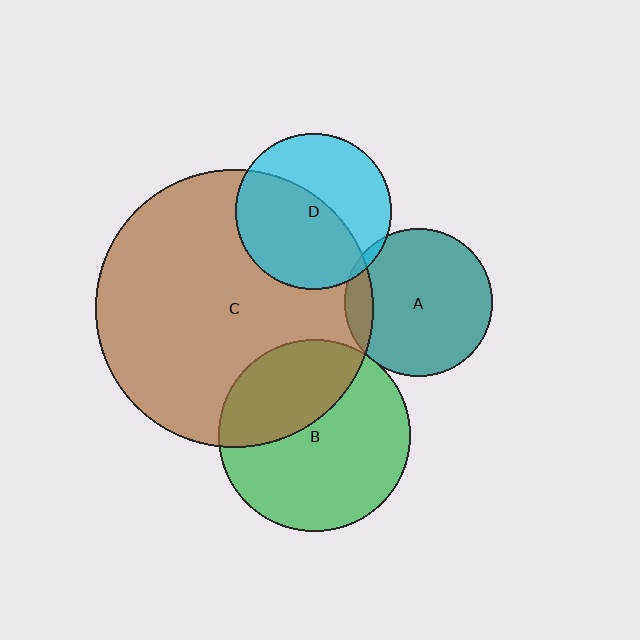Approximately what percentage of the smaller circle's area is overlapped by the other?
Approximately 5%.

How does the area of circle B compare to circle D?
Approximately 1.5 times.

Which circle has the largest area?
Circle C (brown).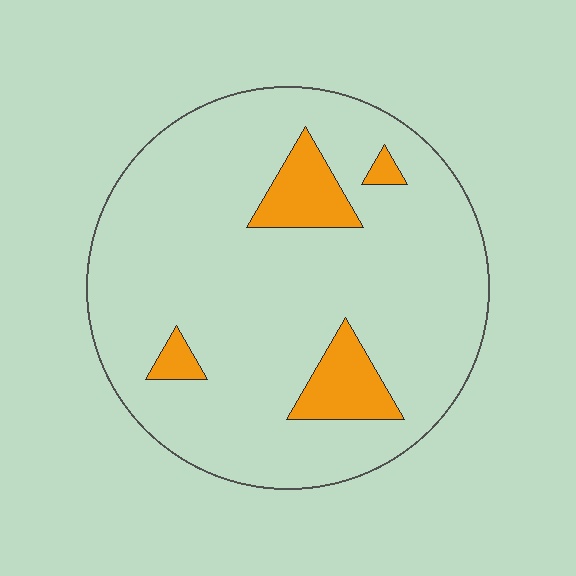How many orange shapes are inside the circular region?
4.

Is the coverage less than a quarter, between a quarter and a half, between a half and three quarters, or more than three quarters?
Less than a quarter.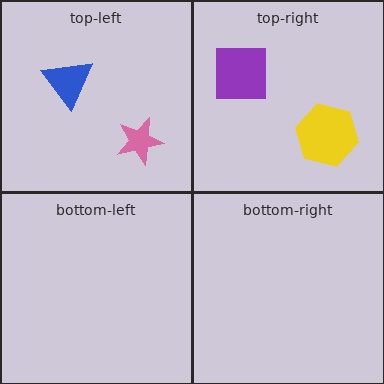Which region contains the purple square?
The top-right region.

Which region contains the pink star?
The top-left region.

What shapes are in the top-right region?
The yellow hexagon, the purple square.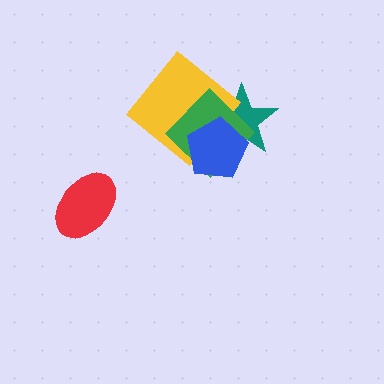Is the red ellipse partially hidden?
No, no other shape covers it.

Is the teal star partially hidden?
Yes, it is partially covered by another shape.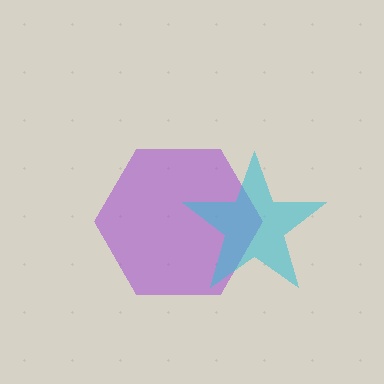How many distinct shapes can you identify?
There are 2 distinct shapes: a purple hexagon, a cyan star.